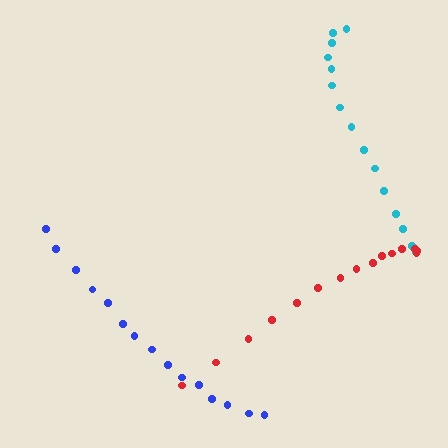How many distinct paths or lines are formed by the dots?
There are 3 distinct paths.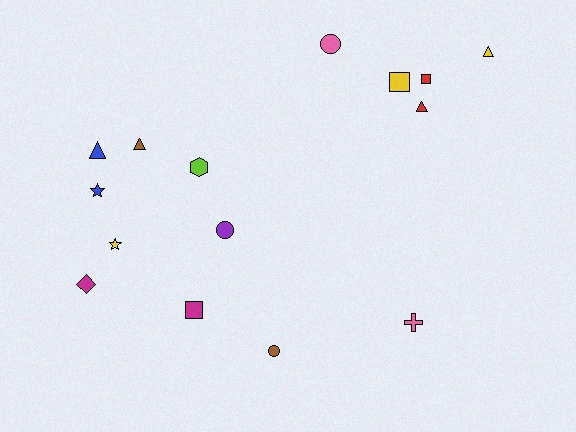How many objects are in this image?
There are 15 objects.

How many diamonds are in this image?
There is 1 diamond.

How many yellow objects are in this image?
There are 3 yellow objects.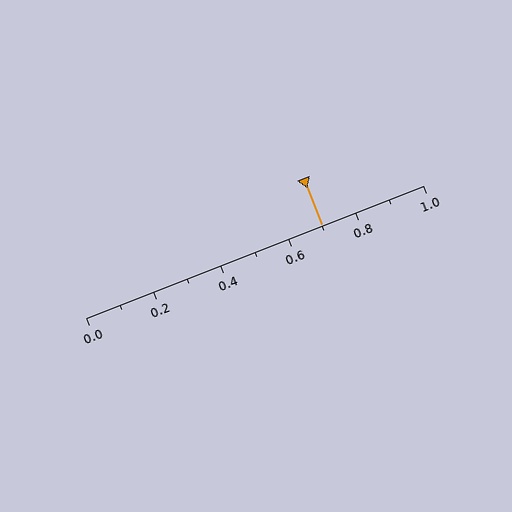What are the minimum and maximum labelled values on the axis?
The axis runs from 0.0 to 1.0.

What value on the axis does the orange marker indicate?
The marker indicates approximately 0.7.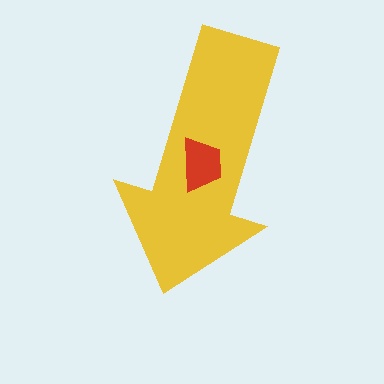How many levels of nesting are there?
2.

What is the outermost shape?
The yellow arrow.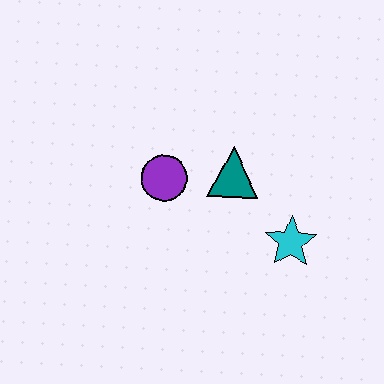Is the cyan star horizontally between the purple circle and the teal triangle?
No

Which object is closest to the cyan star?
The teal triangle is closest to the cyan star.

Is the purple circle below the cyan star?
No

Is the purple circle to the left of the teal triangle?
Yes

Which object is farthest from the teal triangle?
The cyan star is farthest from the teal triangle.